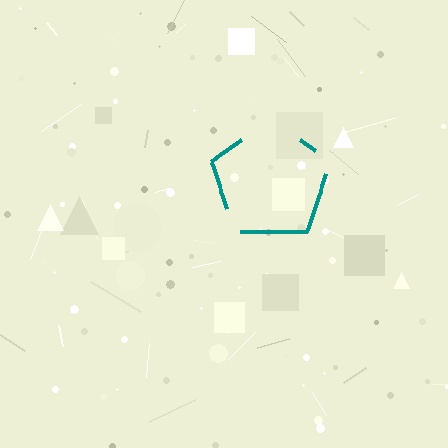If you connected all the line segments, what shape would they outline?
They would outline a pentagon.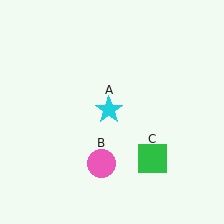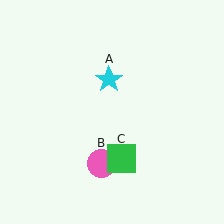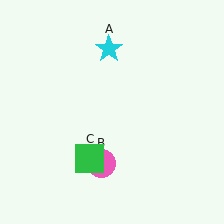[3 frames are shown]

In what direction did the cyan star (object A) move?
The cyan star (object A) moved up.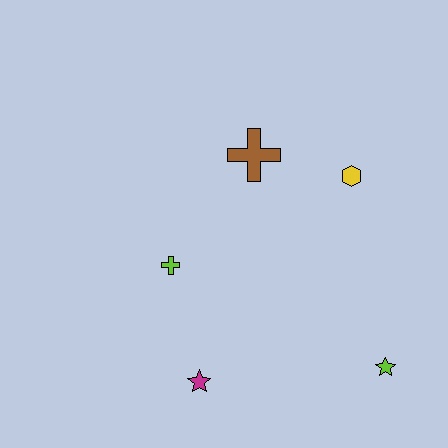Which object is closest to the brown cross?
The yellow hexagon is closest to the brown cross.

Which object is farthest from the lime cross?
The lime star is farthest from the lime cross.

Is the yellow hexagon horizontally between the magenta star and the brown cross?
No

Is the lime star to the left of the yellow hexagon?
No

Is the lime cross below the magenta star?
No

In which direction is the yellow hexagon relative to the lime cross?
The yellow hexagon is to the right of the lime cross.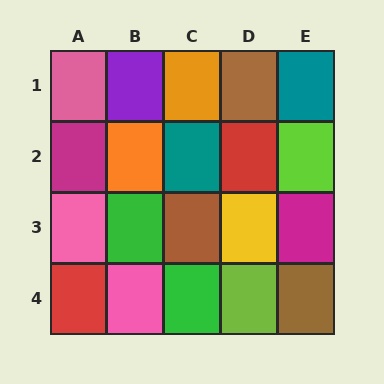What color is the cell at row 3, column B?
Green.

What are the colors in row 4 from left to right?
Red, pink, green, lime, brown.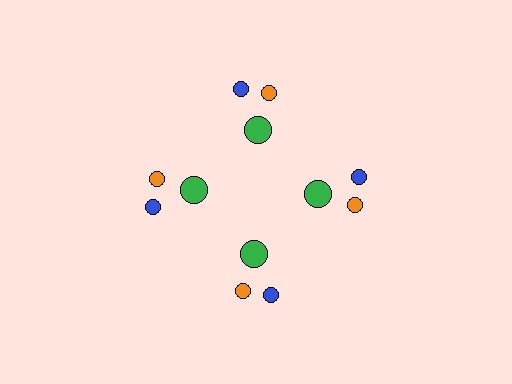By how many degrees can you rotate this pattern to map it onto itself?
The pattern maps onto itself every 90 degrees of rotation.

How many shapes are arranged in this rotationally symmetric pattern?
There are 12 shapes, arranged in 4 groups of 3.